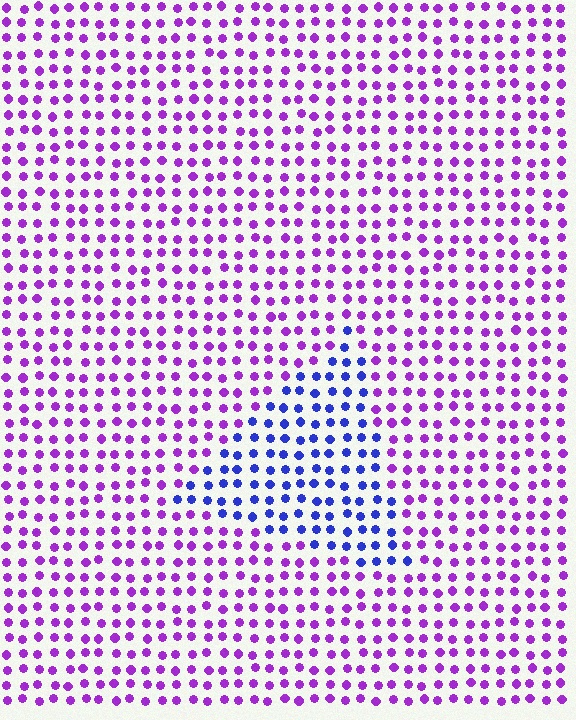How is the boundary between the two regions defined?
The boundary is defined purely by a slight shift in hue (about 49 degrees). Spacing, size, and orientation are identical on both sides.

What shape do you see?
I see a triangle.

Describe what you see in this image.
The image is filled with small purple elements in a uniform arrangement. A triangle-shaped region is visible where the elements are tinted to a slightly different hue, forming a subtle color boundary.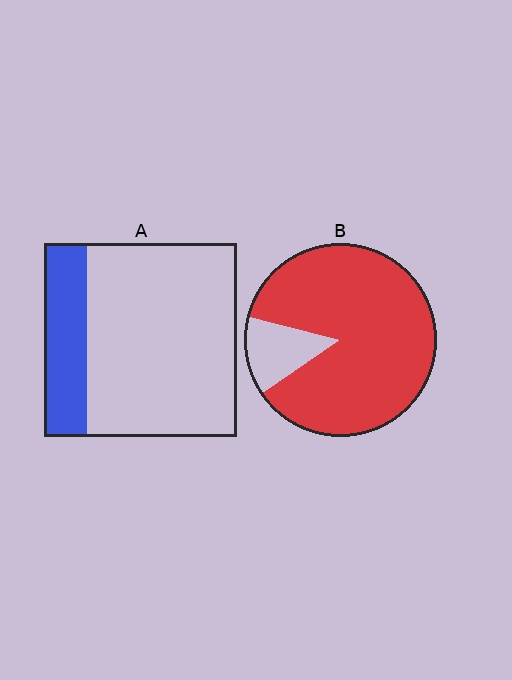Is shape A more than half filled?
No.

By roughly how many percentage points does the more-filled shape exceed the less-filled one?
By roughly 65 percentage points (B over A).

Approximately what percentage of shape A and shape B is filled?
A is approximately 20% and B is approximately 85%.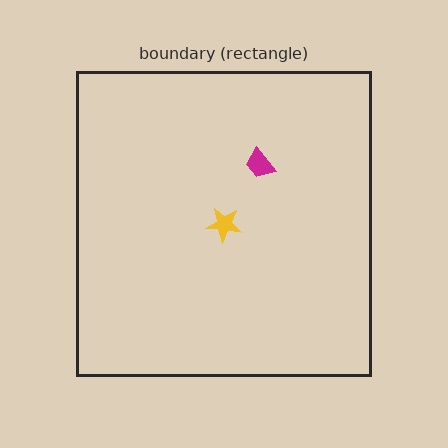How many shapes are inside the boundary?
2 inside, 0 outside.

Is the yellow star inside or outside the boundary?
Inside.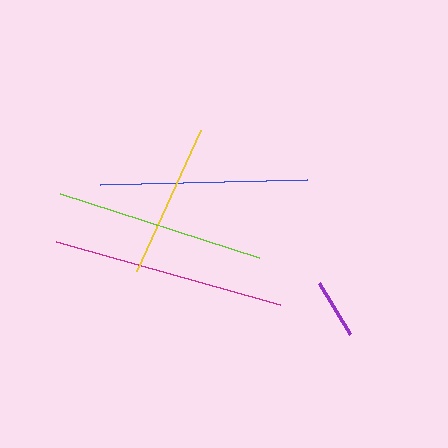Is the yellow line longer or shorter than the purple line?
The yellow line is longer than the purple line.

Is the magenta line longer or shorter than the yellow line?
The magenta line is longer than the yellow line.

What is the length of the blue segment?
The blue segment is approximately 207 pixels long.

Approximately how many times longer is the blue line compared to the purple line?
The blue line is approximately 3.4 times the length of the purple line.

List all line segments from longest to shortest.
From longest to shortest: magenta, lime, blue, yellow, purple.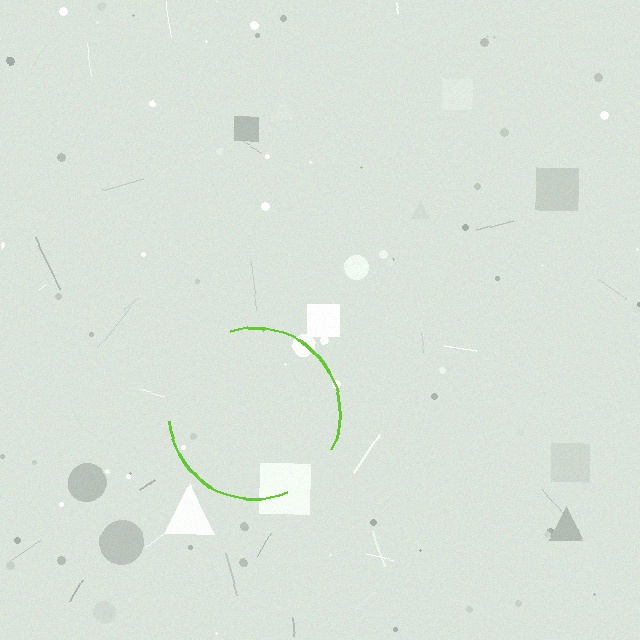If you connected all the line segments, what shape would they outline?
They would outline a circle.